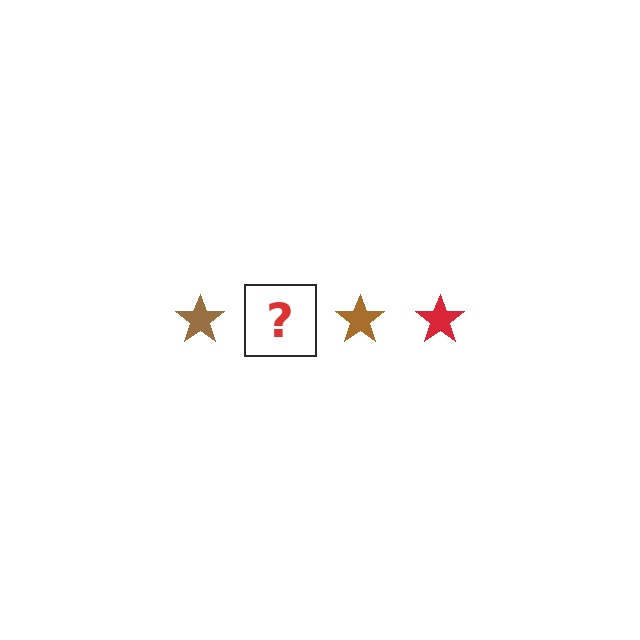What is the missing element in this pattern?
The missing element is a red star.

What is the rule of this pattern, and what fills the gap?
The rule is that the pattern cycles through brown, red stars. The gap should be filled with a red star.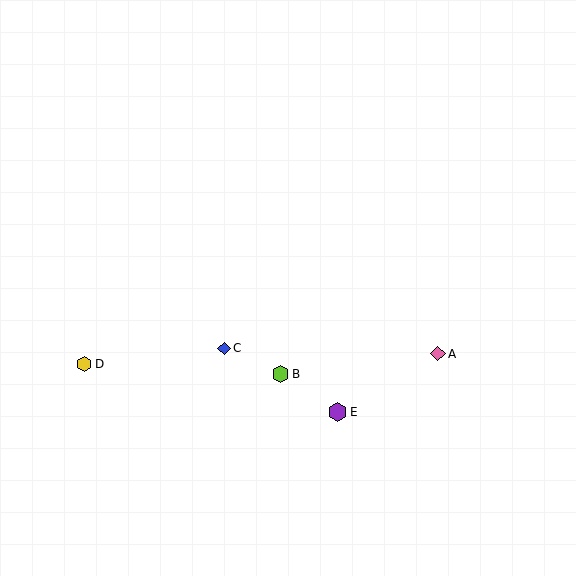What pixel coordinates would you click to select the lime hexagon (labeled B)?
Click at (281, 374) to select the lime hexagon B.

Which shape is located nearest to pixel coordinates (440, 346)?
The pink diamond (labeled A) at (438, 354) is nearest to that location.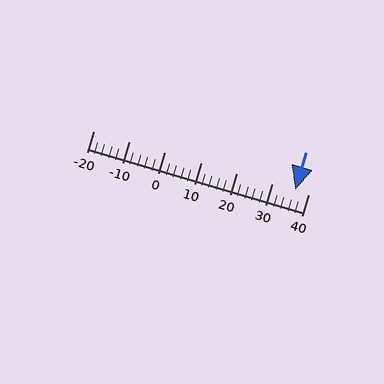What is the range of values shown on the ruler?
The ruler shows values from -20 to 40.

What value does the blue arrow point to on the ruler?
The blue arrow points to approximately 36.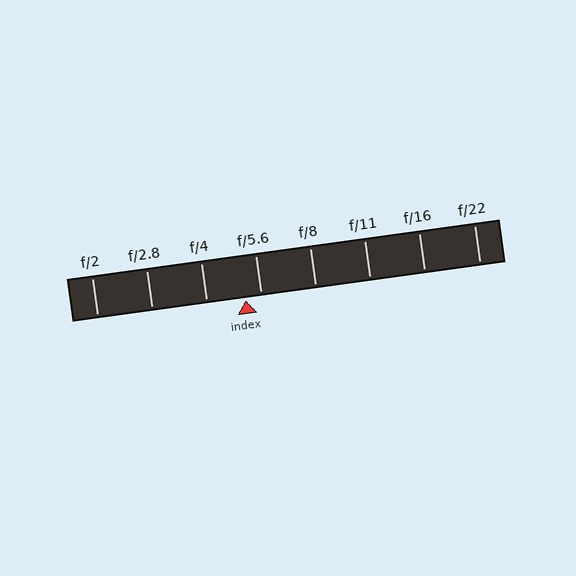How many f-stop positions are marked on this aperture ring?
There are 8 f-stop positions marked.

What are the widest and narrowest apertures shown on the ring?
The widest aperture shown is f/2 and the narrowest is f/22.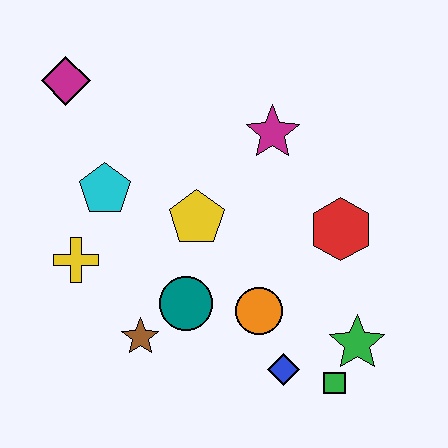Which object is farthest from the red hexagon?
The magenta diamond is farthest from the red hexagon.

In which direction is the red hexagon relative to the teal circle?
The red hexagon is to the right of the teal circle.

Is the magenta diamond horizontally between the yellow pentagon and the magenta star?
No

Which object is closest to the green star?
The green square is closest to the green star.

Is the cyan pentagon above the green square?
Yes